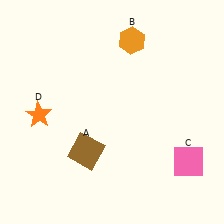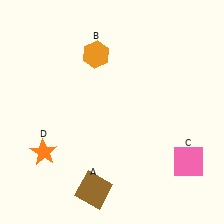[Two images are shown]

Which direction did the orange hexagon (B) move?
The orange hexagon (B) moved left.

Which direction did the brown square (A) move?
The brown square (A) moved down.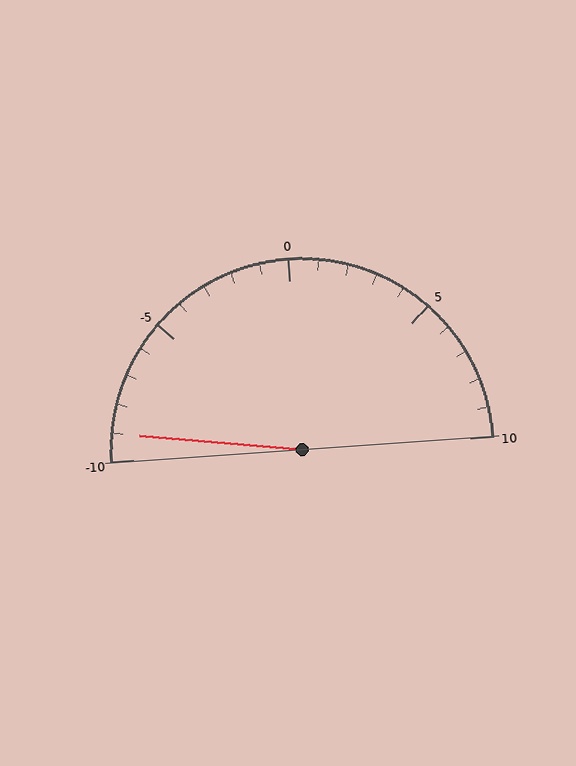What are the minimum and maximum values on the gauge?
The gauge ranges from -10 to 10.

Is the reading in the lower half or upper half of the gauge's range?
The reading is in the lower half of the range (-10 to 10).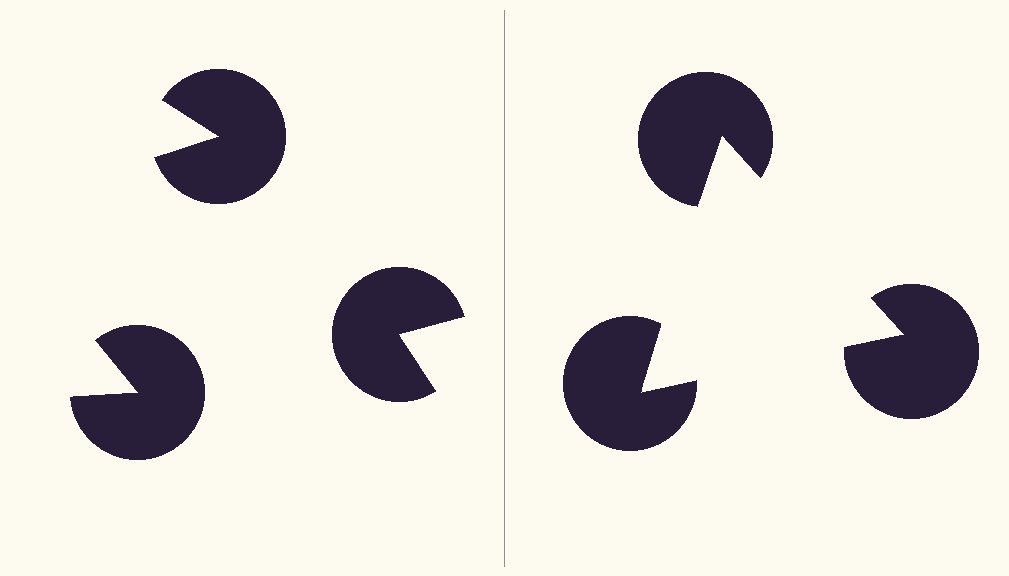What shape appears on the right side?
An illusory triangle.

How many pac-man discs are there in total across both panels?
6 — 3 on each side.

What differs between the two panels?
The pac-man discs are positioned identically on both sides; only the wedge orientations differ. On the right they align to a triangle; on the left they are misaligned.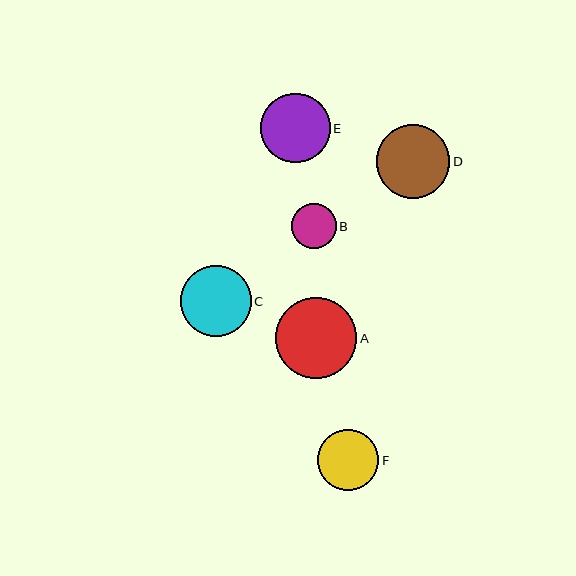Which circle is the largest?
Circle A is the largest with a size of approximately 82 pixels.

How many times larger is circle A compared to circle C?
Circle A is approximately 1.2 times the size of circle C.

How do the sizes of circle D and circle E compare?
Circle D and circle E are approximately the same size.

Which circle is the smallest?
Circle B is the smallest with a size of approximately 45 pixels.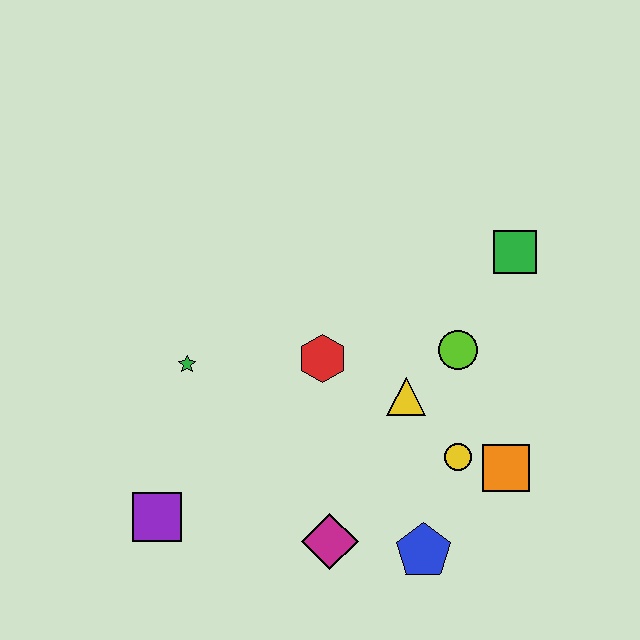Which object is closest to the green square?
The lime circle is closest to the green square.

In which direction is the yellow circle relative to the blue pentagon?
The yellow circle is above the blue pentagon.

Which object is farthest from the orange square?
The purple square is farthest from the orange square.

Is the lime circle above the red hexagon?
Yes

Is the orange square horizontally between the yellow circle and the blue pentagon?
No